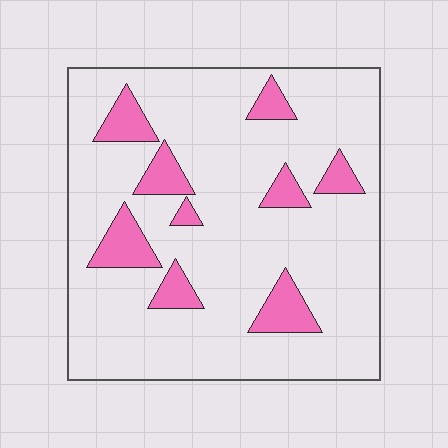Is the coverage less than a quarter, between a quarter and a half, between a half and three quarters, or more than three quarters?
Less than a quarter.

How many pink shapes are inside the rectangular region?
9.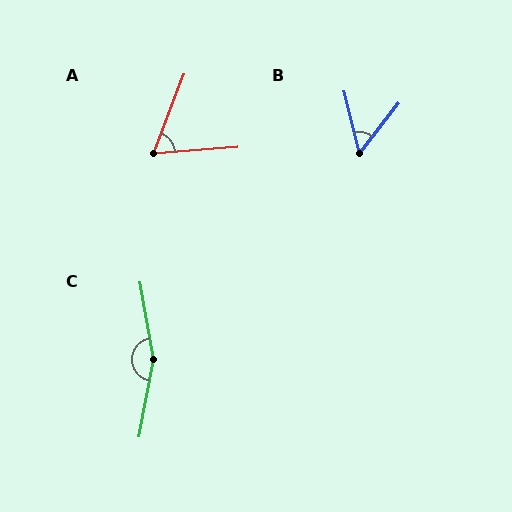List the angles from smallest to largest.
B (52°), A (65°), C (159°).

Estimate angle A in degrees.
Approximately 65 degrees.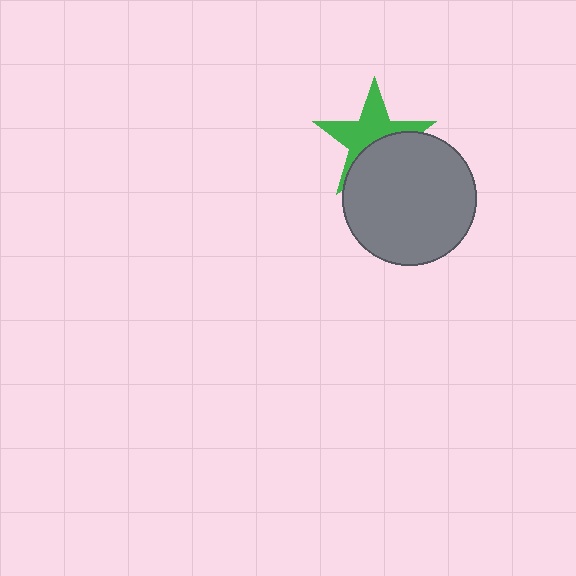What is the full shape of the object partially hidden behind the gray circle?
The partially hidden object is a green star.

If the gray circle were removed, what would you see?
You would see the complete green star.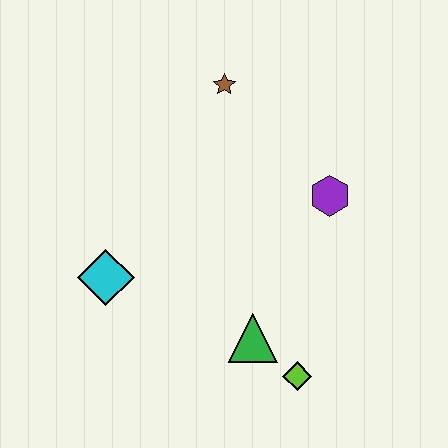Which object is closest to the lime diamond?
The green triangle is closest to the lime diamond.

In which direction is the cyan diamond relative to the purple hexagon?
The cyan diamond is to the left of the purple hexagon.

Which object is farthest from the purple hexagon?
The cyan diamond is farthest from the purple hexagon.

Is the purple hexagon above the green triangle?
Yes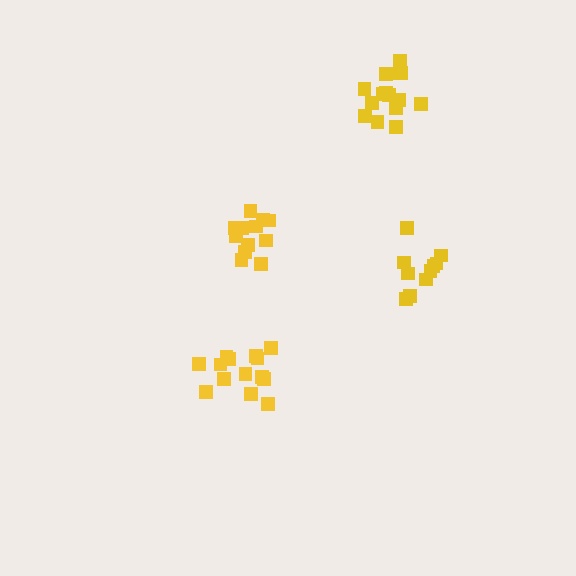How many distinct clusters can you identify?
There are 4 distinct clusters.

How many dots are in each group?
Group 1: 12 dots, Group 2: 14 dots, Group 3: 15 dots, Group 4: 10 dots (51 total).